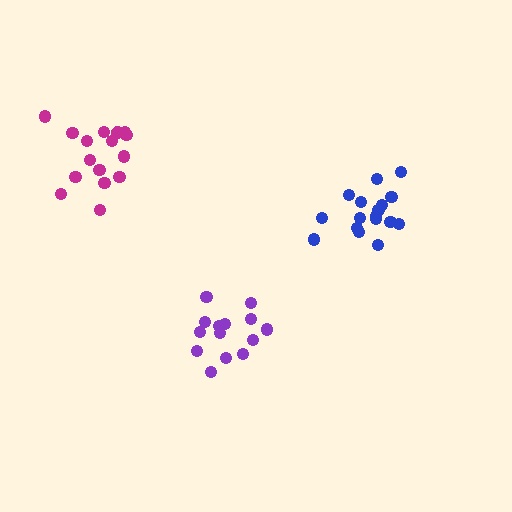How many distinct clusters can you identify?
There are 3 distinct clusters.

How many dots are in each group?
Group 1: 14 dots, Group 2: 16 dots, Group 3: 17 dots (47 total).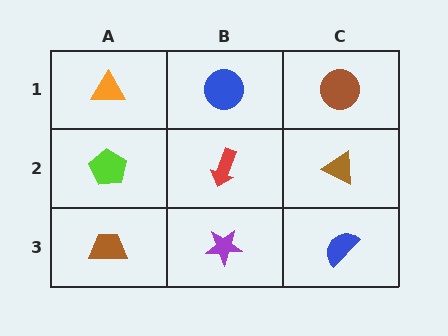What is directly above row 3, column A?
A lime pentagon.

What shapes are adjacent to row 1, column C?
A brown triangle (row 2, column C), a blue circle (row 1, column B).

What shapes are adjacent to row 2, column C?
A brown circle (row 1, column C), a blue semicircle (row 3, column C), a red arrow (row 2, column B).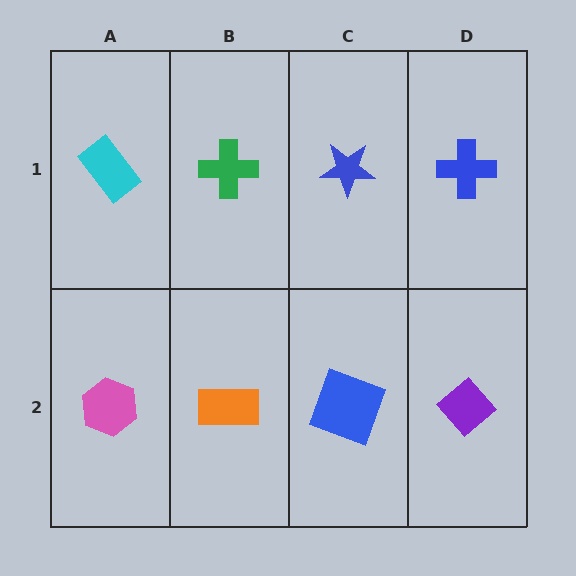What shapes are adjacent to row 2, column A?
A cyan rectangle (row 1, column A), an orange rectangle (row 2, column B).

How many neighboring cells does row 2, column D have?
2.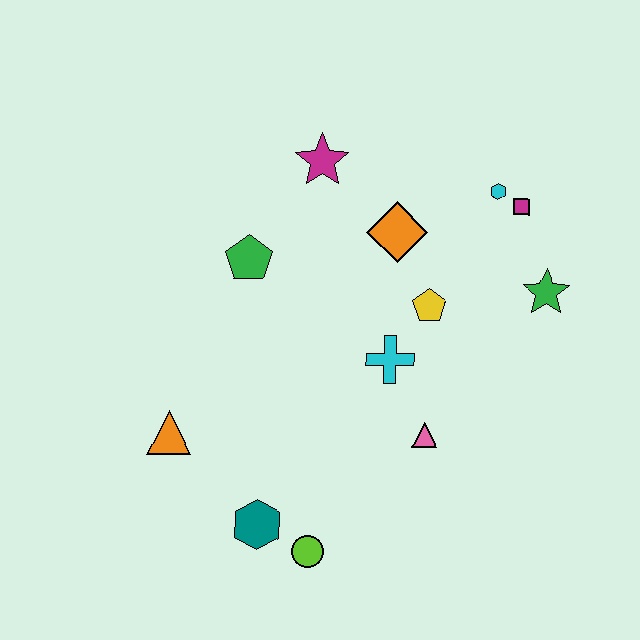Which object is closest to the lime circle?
The teal hexagon is closest to the lime circle.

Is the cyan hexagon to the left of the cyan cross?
No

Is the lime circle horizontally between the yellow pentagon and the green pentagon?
Yes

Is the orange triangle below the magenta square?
Yes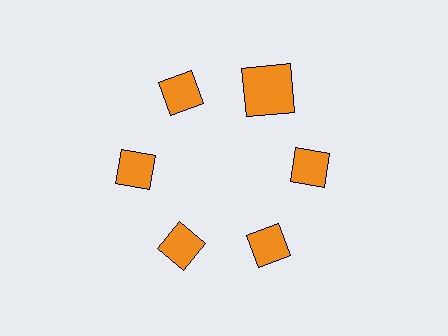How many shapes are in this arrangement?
There are 6 shapes arranged in a ring pattern.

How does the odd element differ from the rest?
It has a different shape: square instead of diamond.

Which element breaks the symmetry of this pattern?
The orange square at roughly the 1 o'clock position breaks the symmetry. All other shapes are orange diamonds.